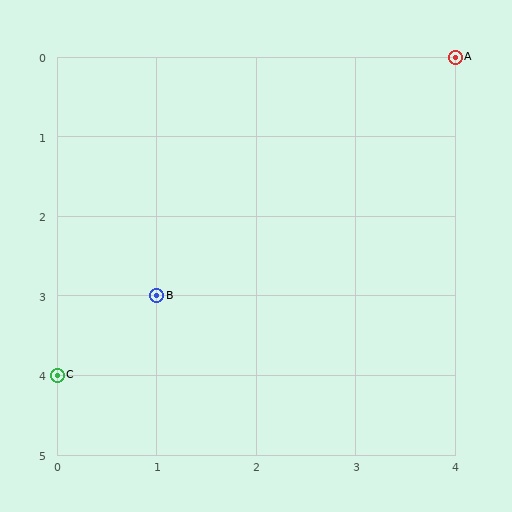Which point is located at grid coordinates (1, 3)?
Point B is at (1, 3).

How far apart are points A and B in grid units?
Points A and B are 3 columns and 3 rows apart (about 4.2 grid units diagonally).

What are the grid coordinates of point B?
Point B is at grid coordinates (1, 3).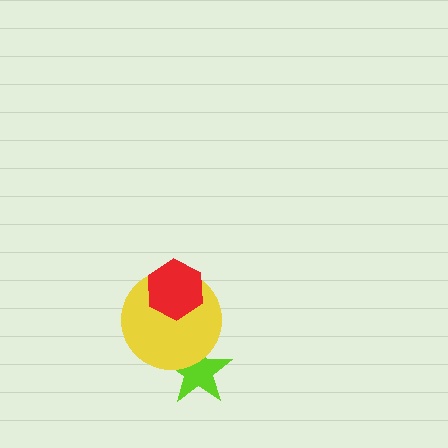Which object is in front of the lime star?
The yellow circle is in front of the lime star.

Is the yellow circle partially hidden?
Yes, it is partially covered by another shape.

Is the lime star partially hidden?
Yes, it is partially covered by another shape.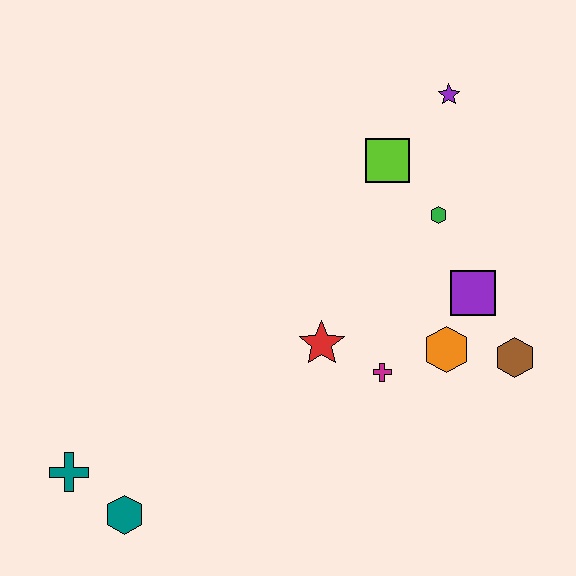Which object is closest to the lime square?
The green hexagon is closest to the lime square.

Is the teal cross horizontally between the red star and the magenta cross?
No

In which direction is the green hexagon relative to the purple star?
The green hexagon is below the purple star.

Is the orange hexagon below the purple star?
Yes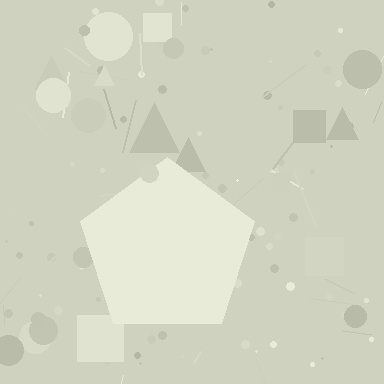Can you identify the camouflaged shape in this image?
The camouflaged shape is a pentagon.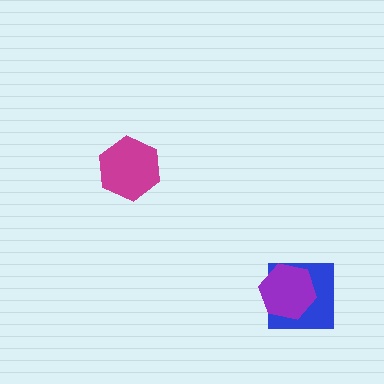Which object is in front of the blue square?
The purple hexagon is in front of the blue square.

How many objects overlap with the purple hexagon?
1 object overlaps with the purple hexagon.